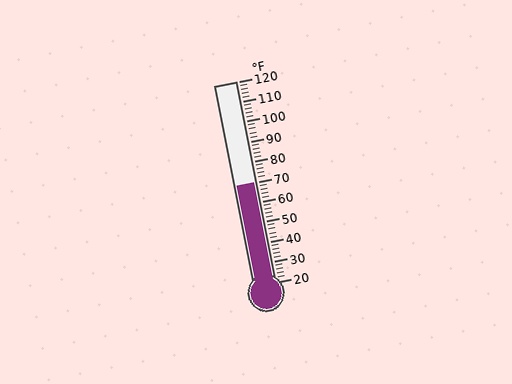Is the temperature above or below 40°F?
The temperature is above 40°F.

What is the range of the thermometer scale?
The thermometer scale ranges from 20°F to 120°F.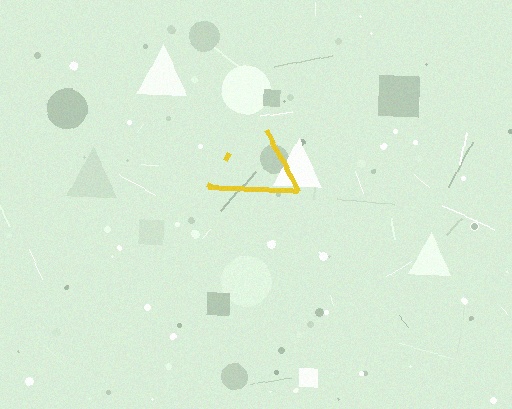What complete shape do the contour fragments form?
The contour fragments form a triangle.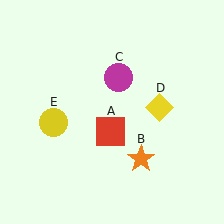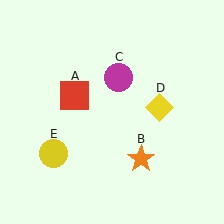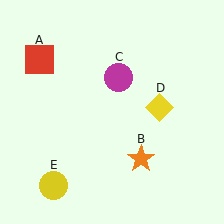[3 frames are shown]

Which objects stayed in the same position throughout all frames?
Orange star (object B) and magenta circle (object C) and yellow diamond (object D) remained stationary.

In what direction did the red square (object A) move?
The red square (object A) moved up and to the left.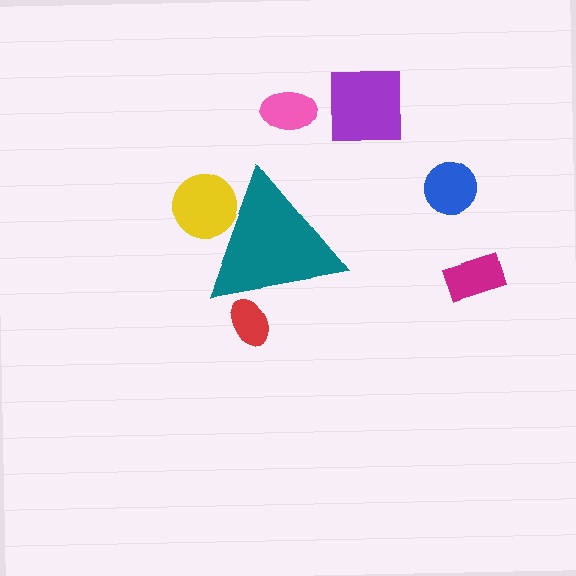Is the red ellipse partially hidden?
Yes, the red ellipse is partially hidden behind the teal triangle.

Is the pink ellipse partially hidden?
No, the pink ellipse is fully visible.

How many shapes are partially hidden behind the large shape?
2 shapes are partially hidden.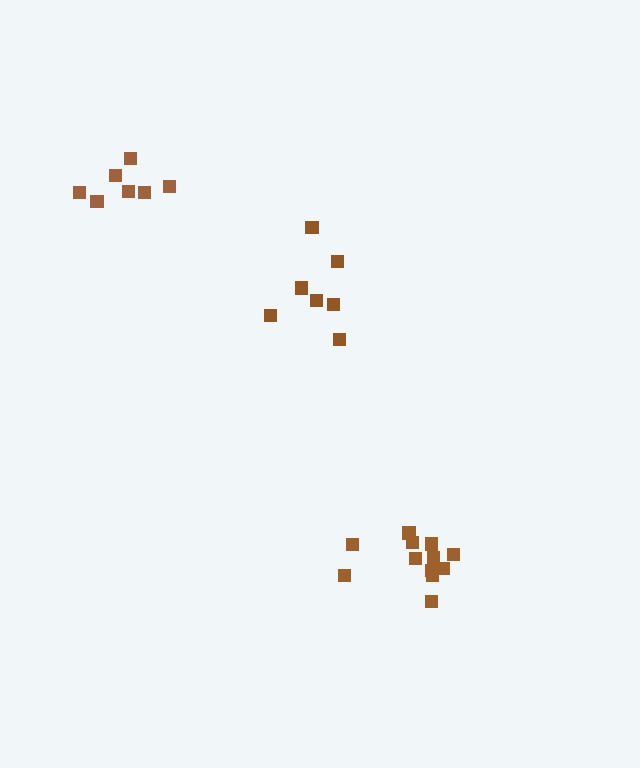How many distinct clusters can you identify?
There are 3 distinct clusters.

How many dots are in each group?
Group 1: 7 dots, Group 2: 7 dots, Group 3: 12 dots (26 total).